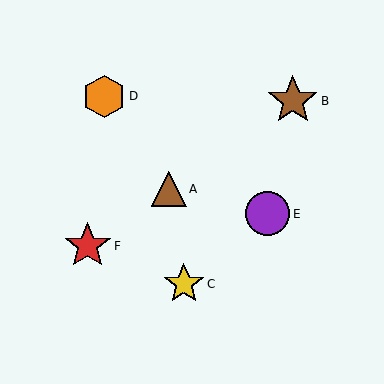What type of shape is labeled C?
Shape C is a yellow star.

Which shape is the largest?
The brown star (labeled B) is the largest.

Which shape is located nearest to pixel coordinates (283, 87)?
The brown star (labeled B) at (293, 101) is nearest to that location.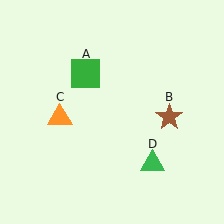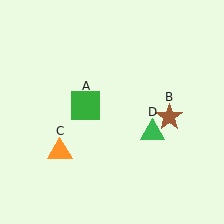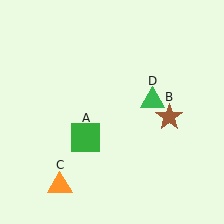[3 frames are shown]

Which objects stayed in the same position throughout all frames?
Brown star (object B) remained stationary.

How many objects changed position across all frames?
3 objects changed position: green square (object A), orange triangle (object C), green triangle (object D).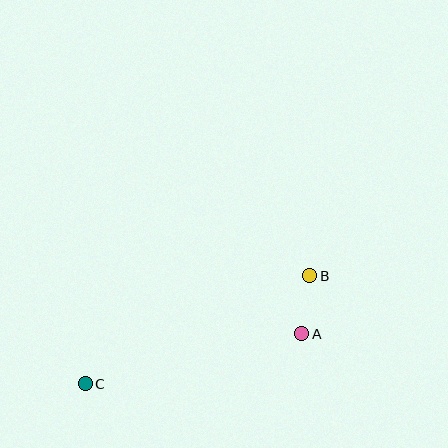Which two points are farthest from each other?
Points B and C are farthest from each other.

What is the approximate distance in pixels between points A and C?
The distance between A and C is approximately 222 pixels.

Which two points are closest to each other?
Points A and B are closest to each other.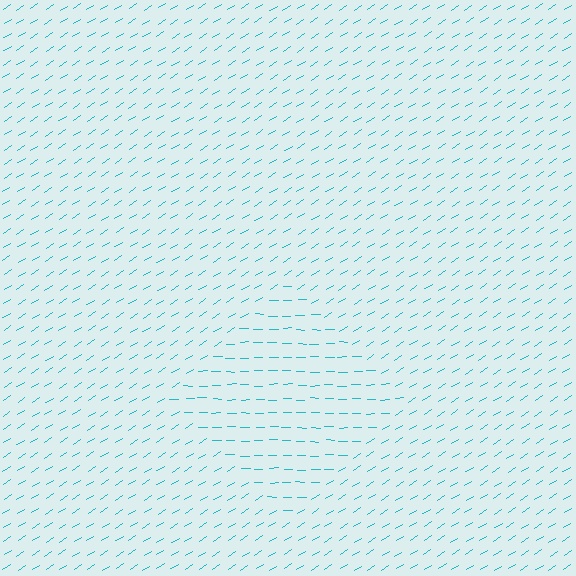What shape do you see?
I see a diamond.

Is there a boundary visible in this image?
Yes, there is a texture boundary formed by a change in line orientation.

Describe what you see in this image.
The image is filled with small cyan line segments. A diamond region in the image has lines oriented differently from the surrounding lines, creating a visible texture boundary.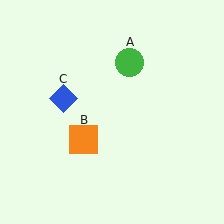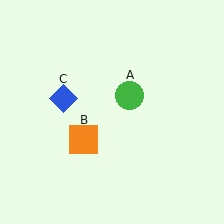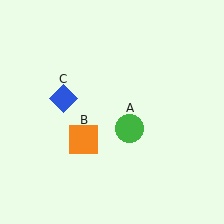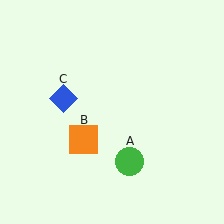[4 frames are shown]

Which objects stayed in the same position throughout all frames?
Orange square (object B) and blue diamond (object C) remained stationary.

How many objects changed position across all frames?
1 object changed position: green circle (object A).